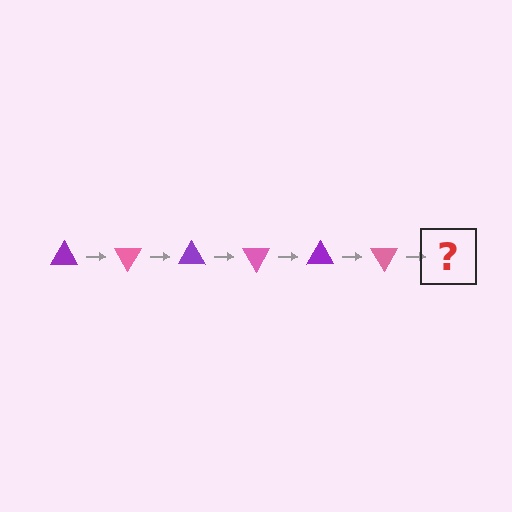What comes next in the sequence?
The next element should be a purple triangle, rotated 360 degrees from the start.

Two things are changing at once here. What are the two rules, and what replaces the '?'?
The two rules are that it rotates 60 degrees each step and the color cycles through purple and pink. The '?' should be a purple triangle, rotated 360 degrees from the start.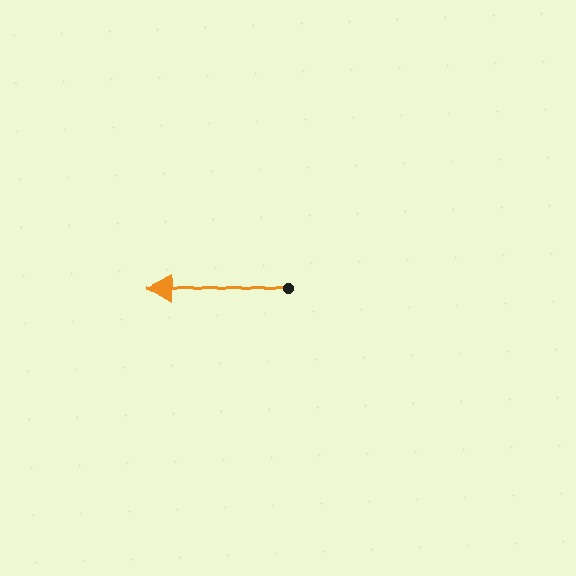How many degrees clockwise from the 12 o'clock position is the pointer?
Approximately 272 degrees.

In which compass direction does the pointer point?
West.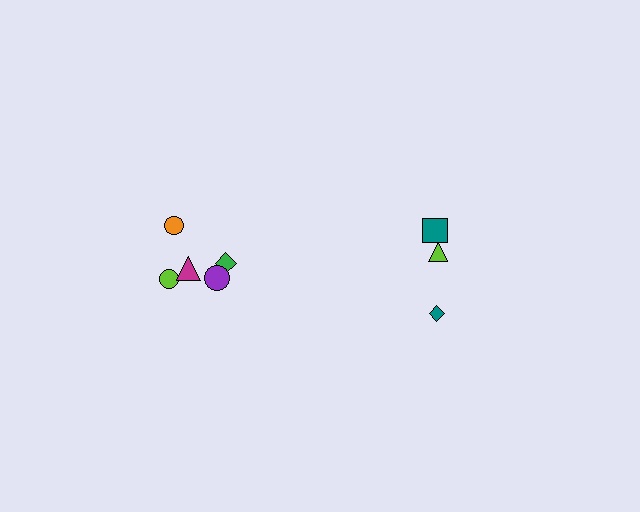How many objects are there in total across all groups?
There are 8 objects.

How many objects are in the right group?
There are 3 objects.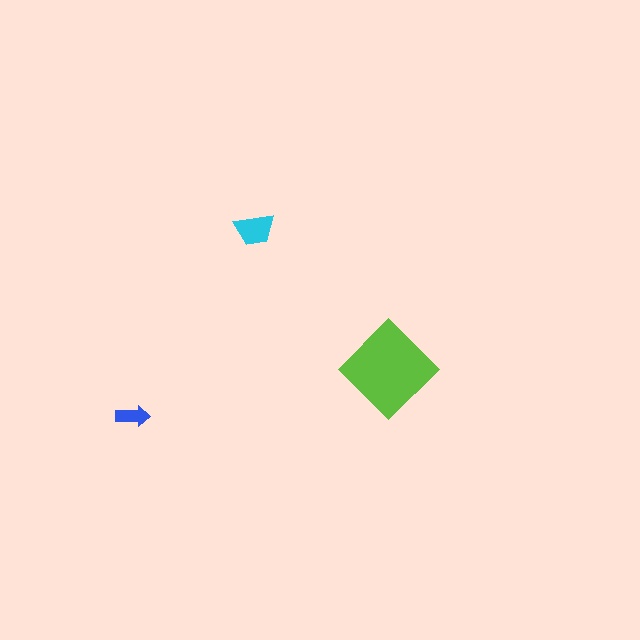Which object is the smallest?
The blue arrow.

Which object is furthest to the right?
The lime diamond is rightmost.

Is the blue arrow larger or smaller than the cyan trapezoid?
Smaller.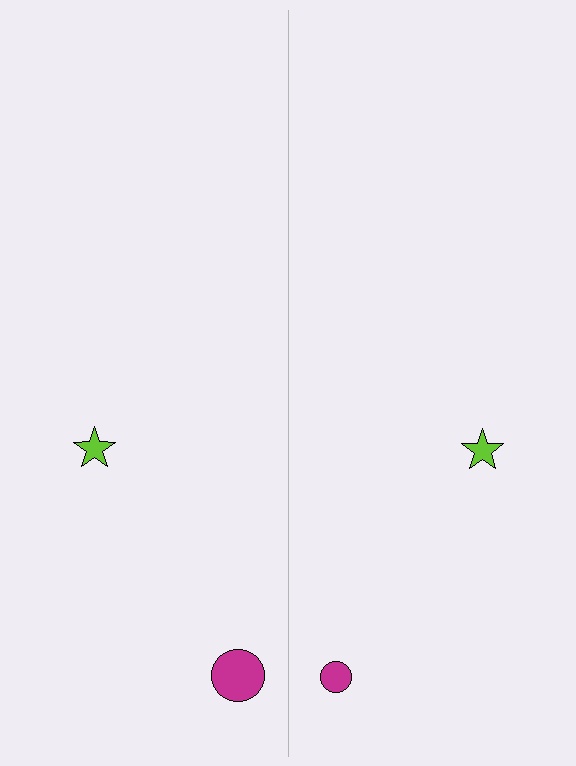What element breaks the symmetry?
The magenta circle on the right side has a different size than its mirror counterpart.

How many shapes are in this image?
There are 4 shapes in this image.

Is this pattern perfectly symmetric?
No, the pattern is not perfectly symmetric. The magenta circle on the right side has a different size than its mirror counterpart.